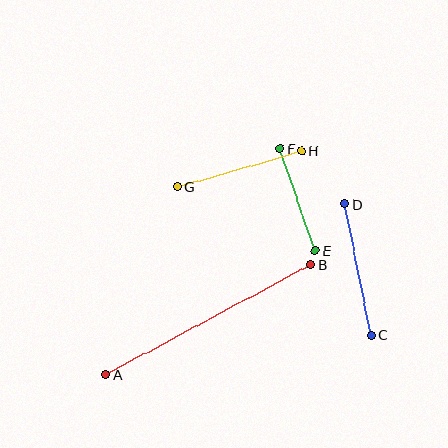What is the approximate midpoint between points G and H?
The midpoint is at approximately (239, 169) pixels.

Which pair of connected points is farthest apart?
Points A and B are farthest apart.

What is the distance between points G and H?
The distance is approximately 130 pixels.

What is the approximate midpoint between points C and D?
The midpoint is at approximately (358, 269) pixels.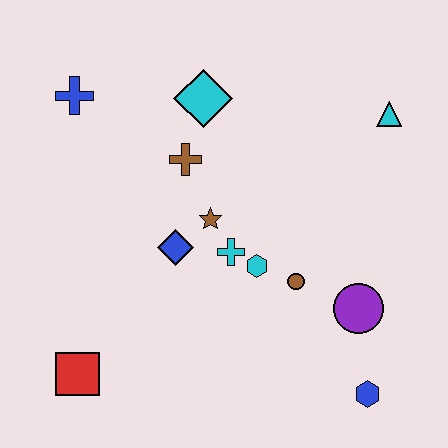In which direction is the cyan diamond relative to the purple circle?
The cyan diamond is above the purple circle.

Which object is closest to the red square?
The blue diamond is closest to the red square.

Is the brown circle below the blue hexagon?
No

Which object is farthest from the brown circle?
The blue cross is farthest from the brown circle.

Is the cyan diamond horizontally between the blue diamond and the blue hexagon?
Yes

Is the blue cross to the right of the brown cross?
No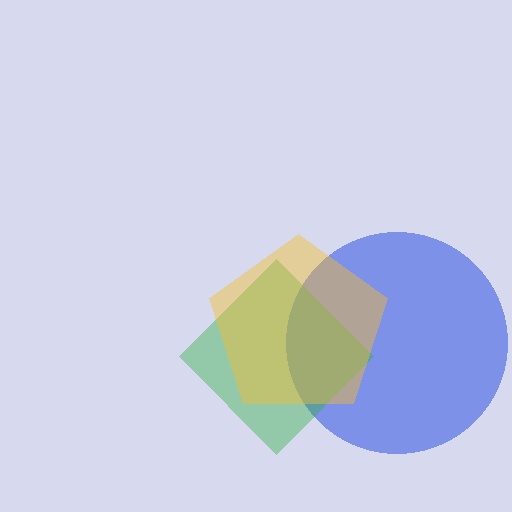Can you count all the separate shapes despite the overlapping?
Yes, there are 3 separate shapes.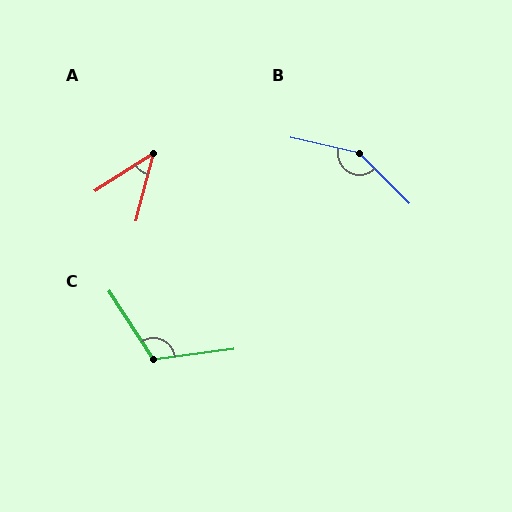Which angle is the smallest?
A, at approximately 43 degrees.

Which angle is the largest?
B, at approximately 148 degrees.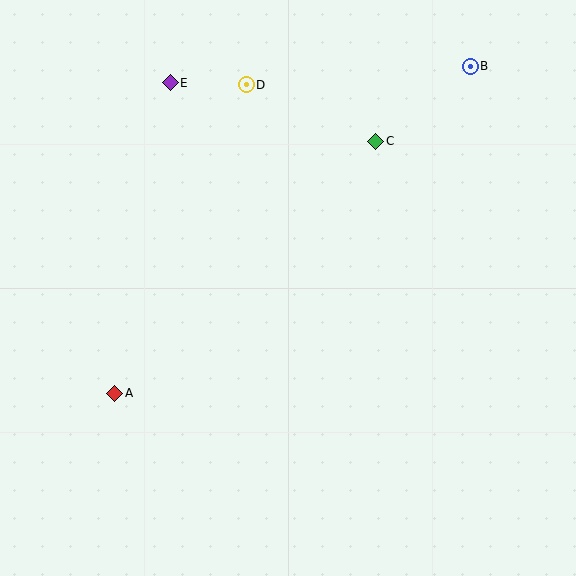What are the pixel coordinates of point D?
Point D is at (246, 85).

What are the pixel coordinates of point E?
Point E is at (170, 83).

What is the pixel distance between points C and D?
The distance between C and D is 141 pixels.